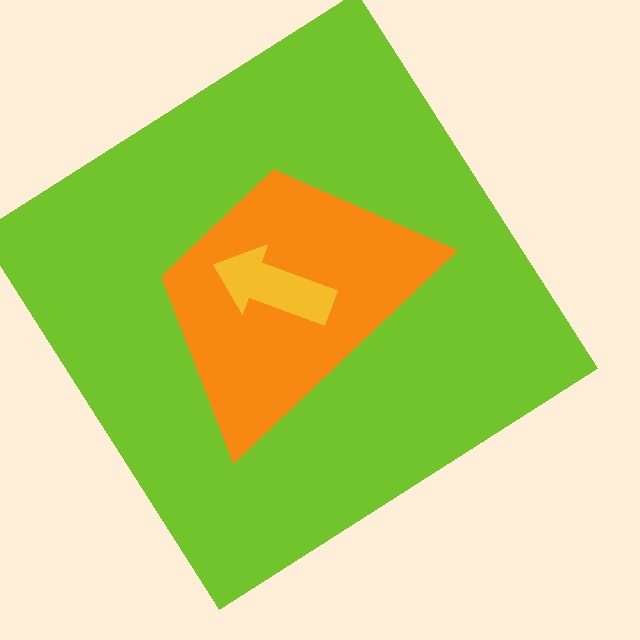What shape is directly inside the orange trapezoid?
The yellow arrow.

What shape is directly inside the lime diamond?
The orange trapezoid.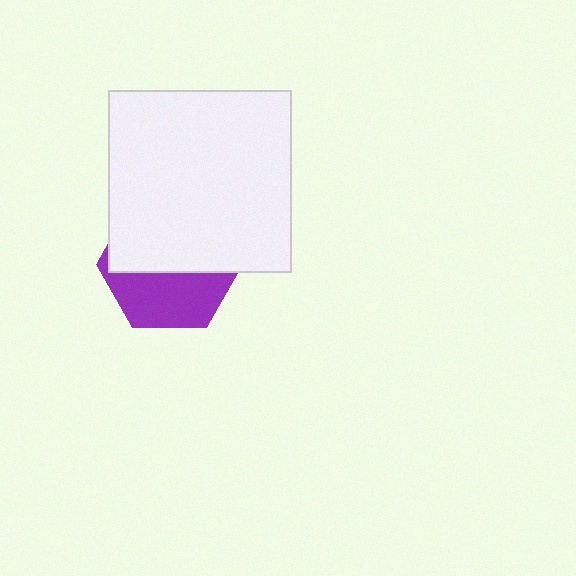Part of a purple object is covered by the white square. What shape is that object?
It is a hexagon.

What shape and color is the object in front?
The object in front is a white square.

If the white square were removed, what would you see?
You would see the complete purple hexagon.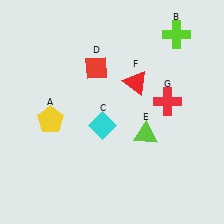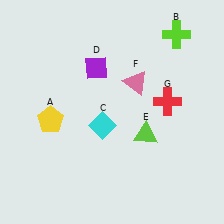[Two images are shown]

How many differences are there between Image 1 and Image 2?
There are 2 differences between the two images.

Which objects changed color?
D changed from red to purple. F changed from red to pink.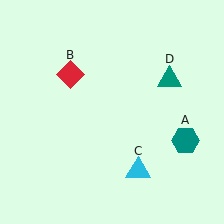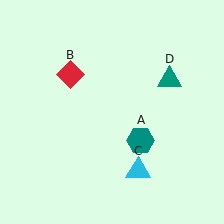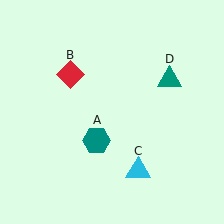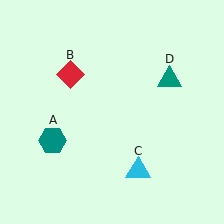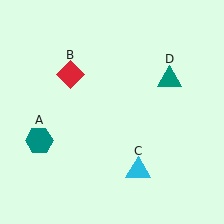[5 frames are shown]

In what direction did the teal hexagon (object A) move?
The teal hexagon (object A) moved left.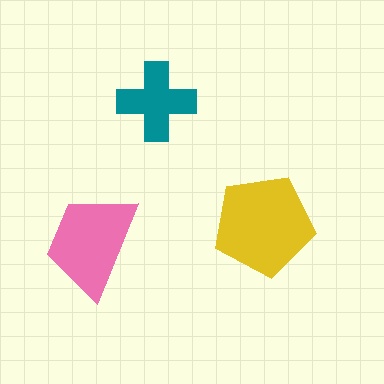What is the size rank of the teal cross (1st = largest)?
3rd.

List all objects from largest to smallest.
The yellow pentagon, the pink trapezoid, the teal cross.